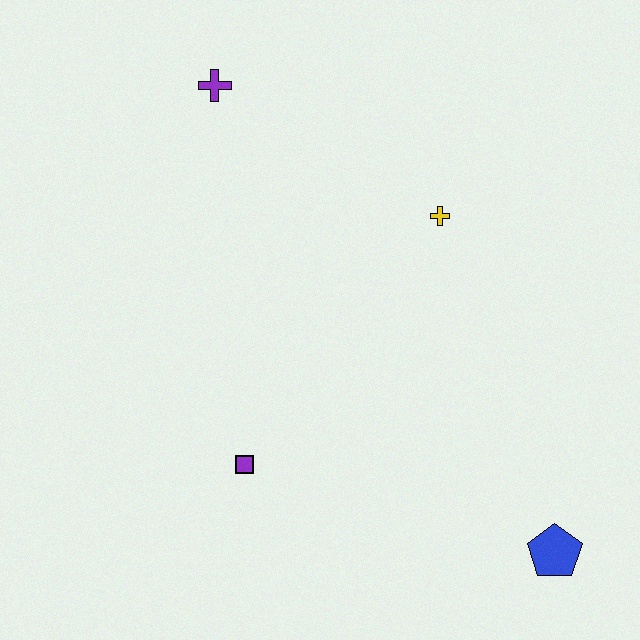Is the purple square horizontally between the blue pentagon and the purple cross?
Yes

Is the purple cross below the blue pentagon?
No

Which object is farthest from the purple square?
The purple cross is farthest from the purple square.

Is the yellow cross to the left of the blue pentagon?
Yes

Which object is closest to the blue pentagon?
The purple square is closest to the blue pentagon.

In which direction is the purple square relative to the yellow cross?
The purple square is below the yellow cross.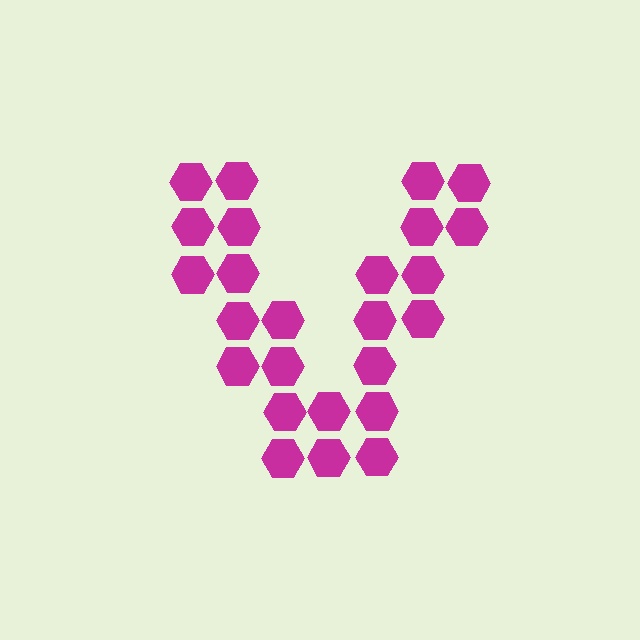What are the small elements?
The small elements are hexagons.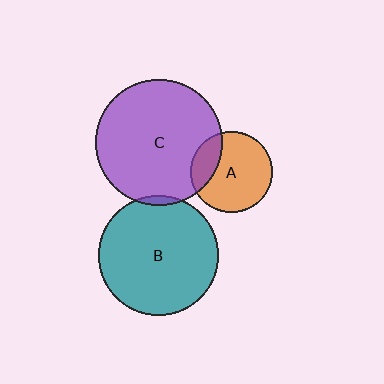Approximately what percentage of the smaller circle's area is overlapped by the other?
Approximately 20%.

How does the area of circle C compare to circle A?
Approximately 2.4 times.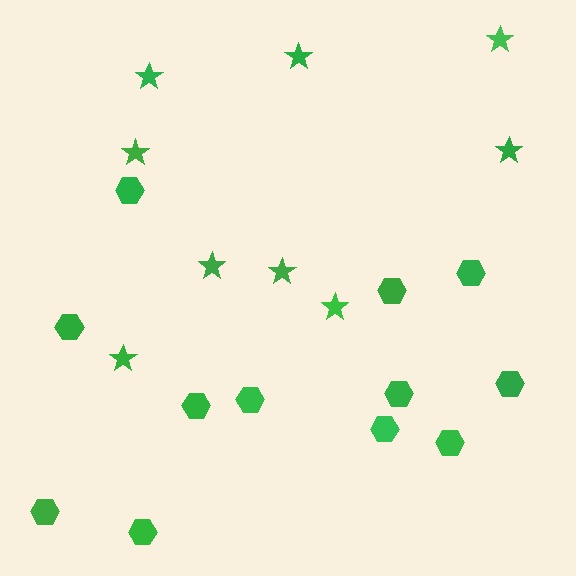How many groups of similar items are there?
There are 2 groups: one group of hexagons (12) and one group of stars (9).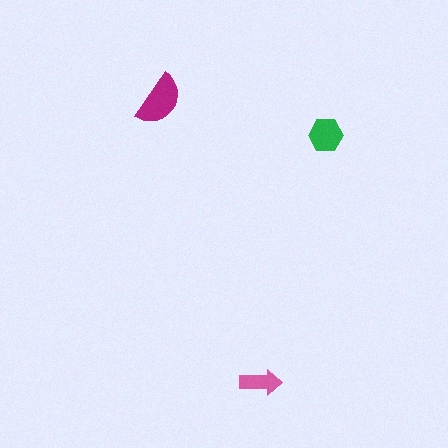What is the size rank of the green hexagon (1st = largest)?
2nd.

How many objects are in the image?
There are 3 objects in the image.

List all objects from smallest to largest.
The pink arrow, the green hexagon, the magenta semicircle.